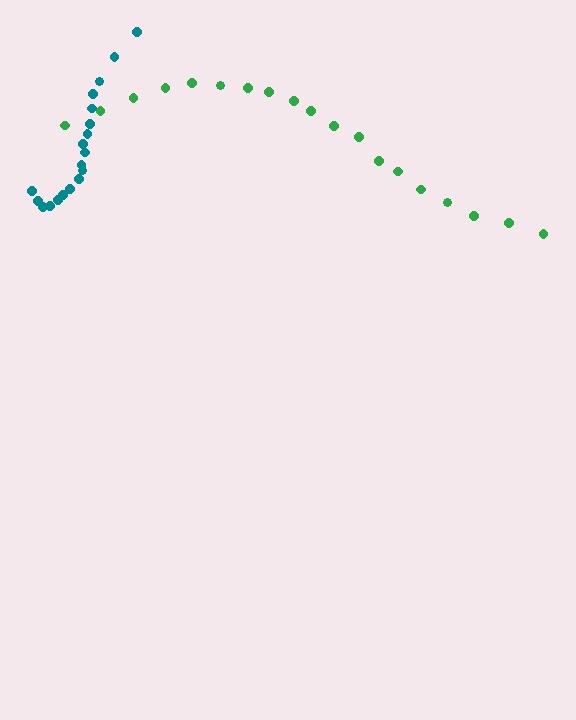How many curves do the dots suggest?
There are 2 distinct paths.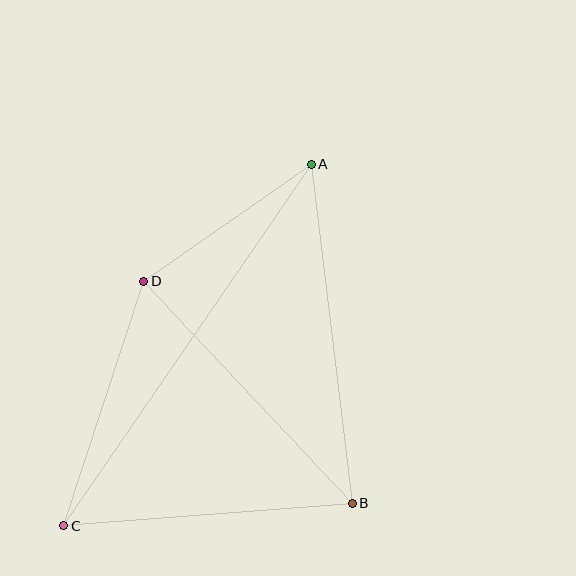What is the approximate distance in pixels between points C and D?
The distance between C and D is approximately 258 pixels.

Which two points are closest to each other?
Points A and D are closest to each other.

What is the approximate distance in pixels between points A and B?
The distance between A and B is approximately 341 pixels.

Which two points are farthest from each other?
Points A and C are farthest from each other.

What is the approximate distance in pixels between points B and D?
The distance between B and D is approximately 304 pixels.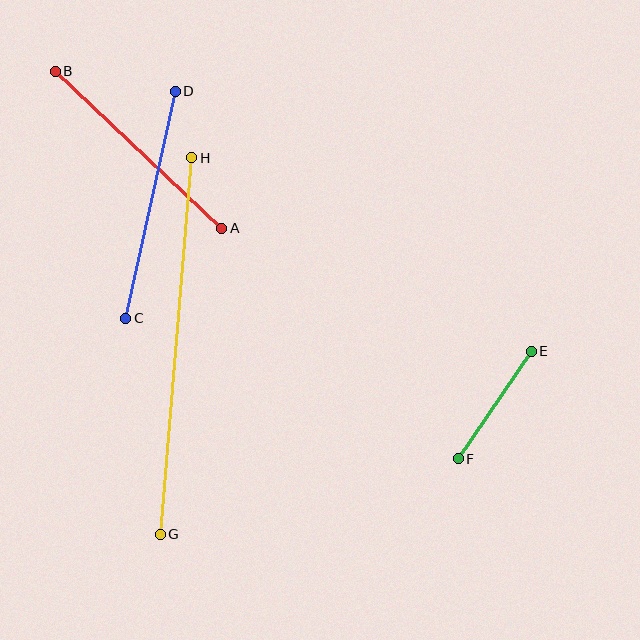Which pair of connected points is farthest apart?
Points G and H are farthest apart.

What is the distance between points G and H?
The distance is approximately 378 pixels.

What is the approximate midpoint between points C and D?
The midpoint is at approximately (150, 205) pixels.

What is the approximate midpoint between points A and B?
The midpoint is at approximately (138, 150) pixels.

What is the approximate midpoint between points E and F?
The midpoint is at approximately (495, 405) pixels.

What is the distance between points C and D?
The distance is approximately 232 pixels.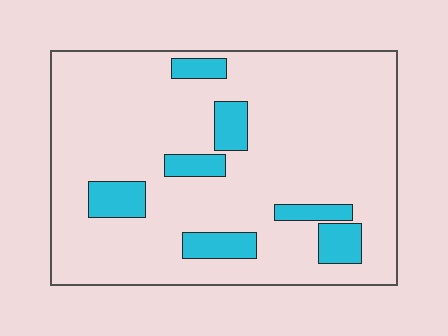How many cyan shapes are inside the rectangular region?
7.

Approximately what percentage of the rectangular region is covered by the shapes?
Approximately 15%.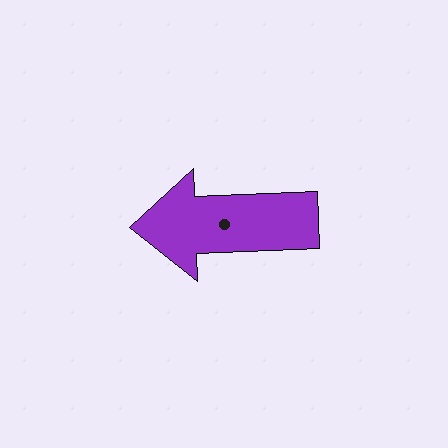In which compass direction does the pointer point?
West.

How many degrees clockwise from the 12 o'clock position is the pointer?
Approximately 268 degrees.